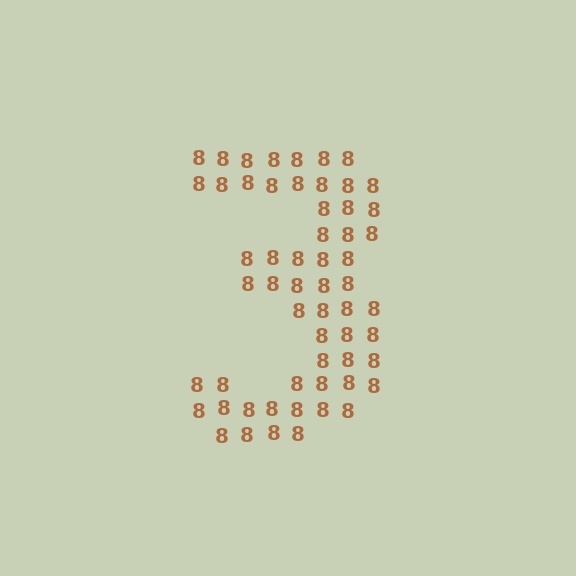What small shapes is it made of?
It is made of small digit 8's.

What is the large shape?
The large shape is the digit 3.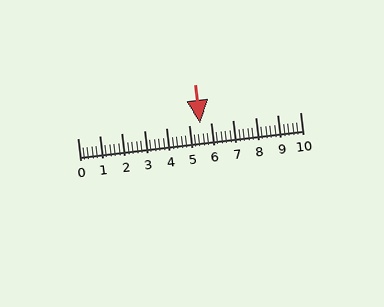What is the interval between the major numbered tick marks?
The major tick marks are spaced 1 units apart.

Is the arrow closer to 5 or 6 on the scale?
The arrow is closer to 6.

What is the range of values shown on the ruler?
The ruler shows values from 0 to 10.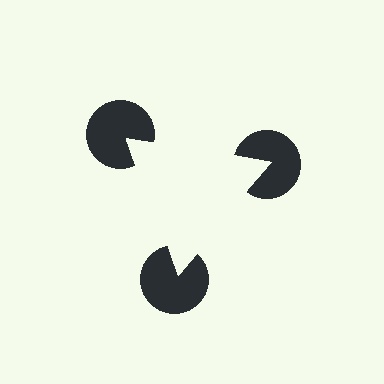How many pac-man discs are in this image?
There are 3 — one at each vertex of the illusory triangle.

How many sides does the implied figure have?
3 sides.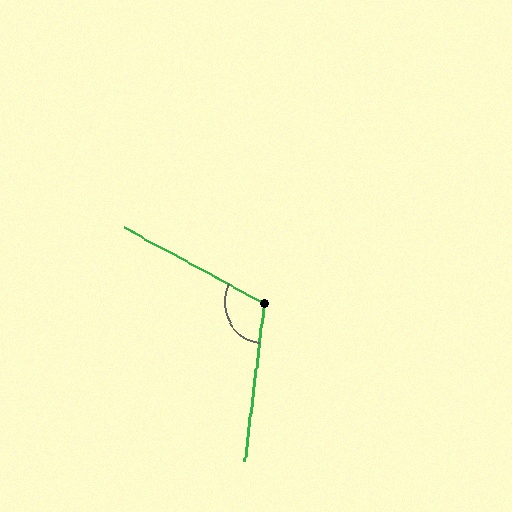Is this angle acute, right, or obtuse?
It is obtuse.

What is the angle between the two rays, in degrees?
Approximately 111 degrees.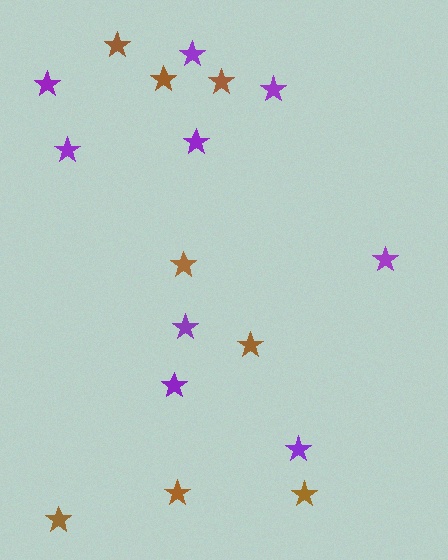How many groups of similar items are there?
There are 2 groups: one group of brown stars (8) and one group of purple stars (9).